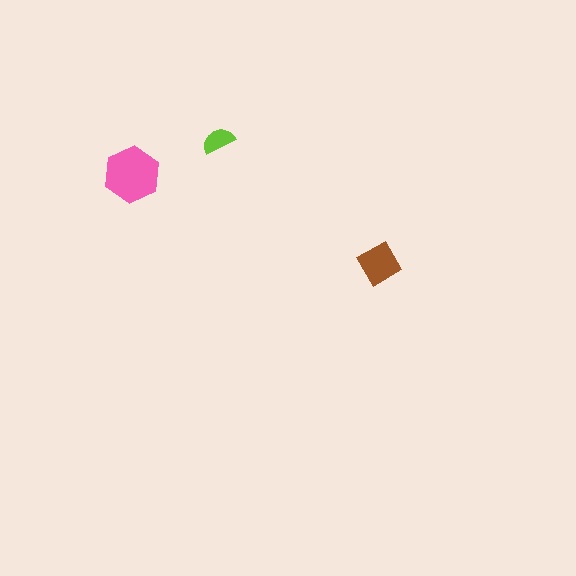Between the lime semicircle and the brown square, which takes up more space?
The brown square.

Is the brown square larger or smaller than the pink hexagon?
Smaller.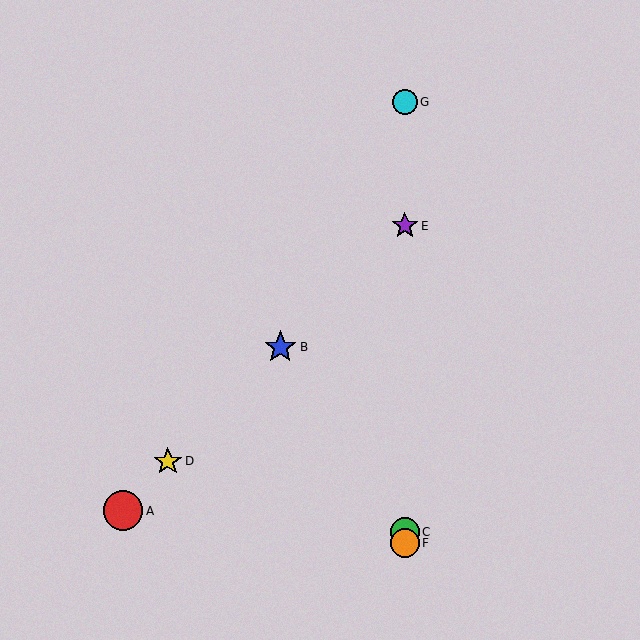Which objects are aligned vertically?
Objects C, E, F, G are aligned vertically.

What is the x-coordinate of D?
Object D is at x≈168.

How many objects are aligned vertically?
4 objects (C, E, F, G) are aligned vertically.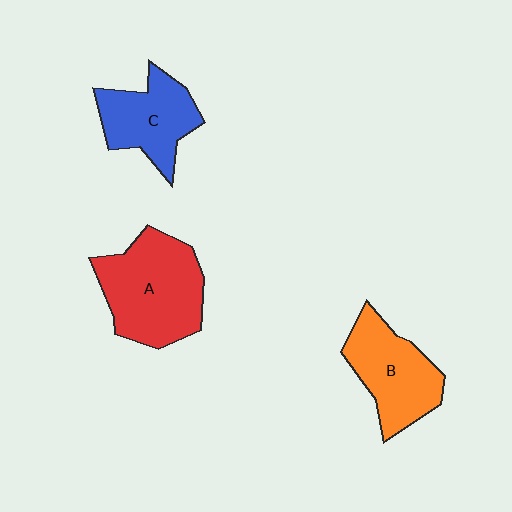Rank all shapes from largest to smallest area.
From largest to smallest: A (red), B (orange), C (blue).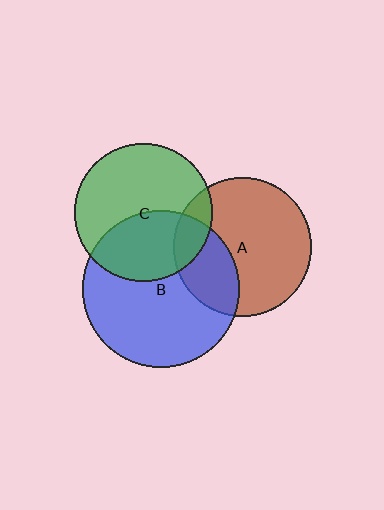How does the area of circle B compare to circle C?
Approximately 1.3 times.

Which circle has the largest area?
Circle B (blue).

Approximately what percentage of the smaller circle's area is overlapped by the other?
Approximately 30%.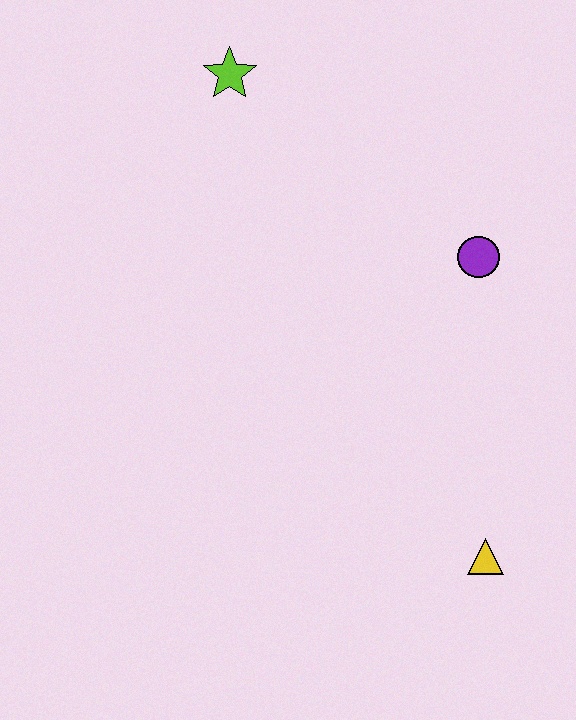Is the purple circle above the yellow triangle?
Yes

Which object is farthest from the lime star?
The yellow triangle is farthest from the lime star.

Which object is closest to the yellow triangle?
The purple circle is closest to the yellow triangle.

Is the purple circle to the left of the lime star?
No